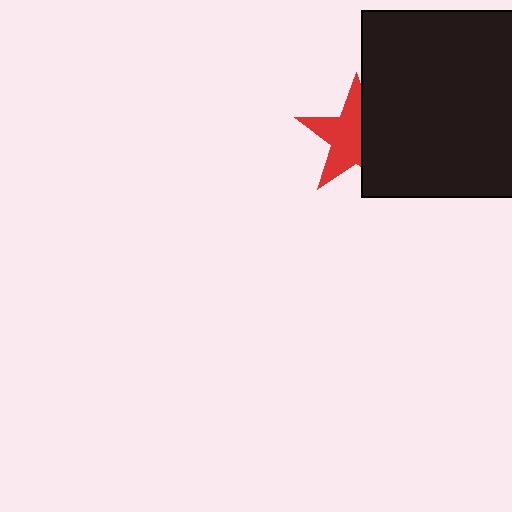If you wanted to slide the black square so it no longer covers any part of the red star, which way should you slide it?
Slide it right — that is the most direct way to separate the two shapes.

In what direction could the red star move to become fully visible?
The red star could move left. That would shift it out from behind the black square entirely.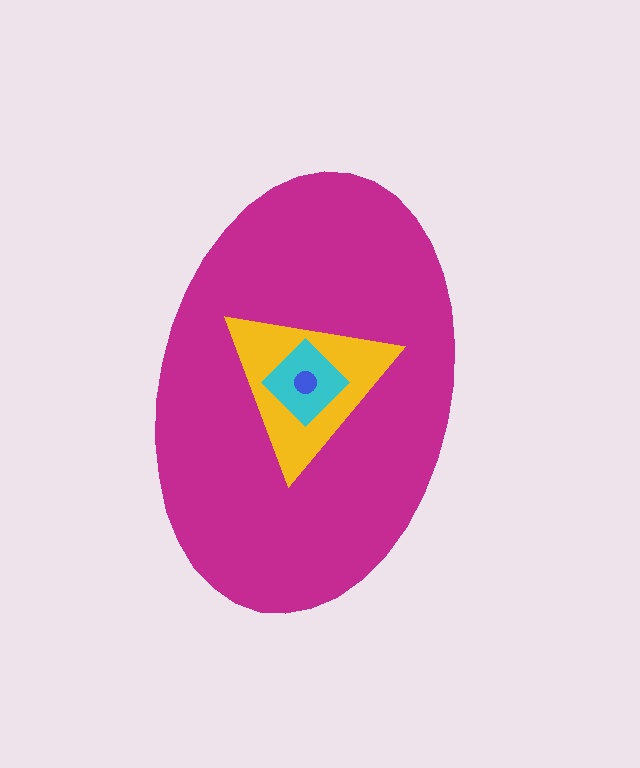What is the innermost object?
The blue circle.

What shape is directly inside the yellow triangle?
The cyan diamond.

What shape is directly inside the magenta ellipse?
The yellow triangle.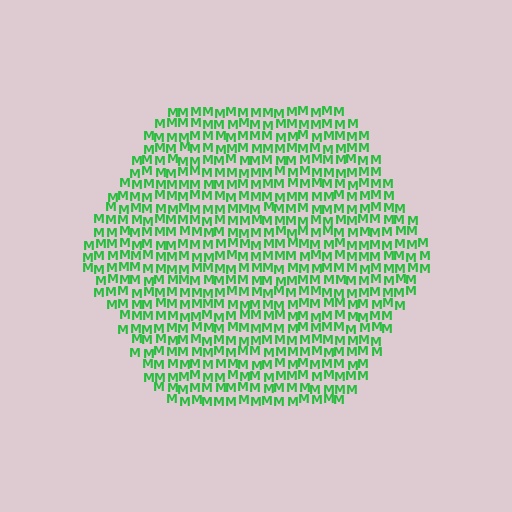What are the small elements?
The small elements are letter M's.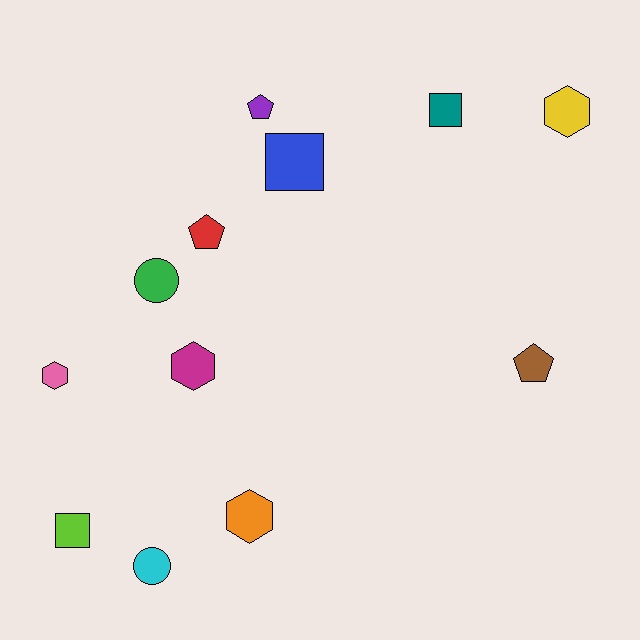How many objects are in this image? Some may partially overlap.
There are 12 objects.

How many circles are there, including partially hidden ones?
There are 2 circles.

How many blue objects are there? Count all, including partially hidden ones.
There is 1 blue object.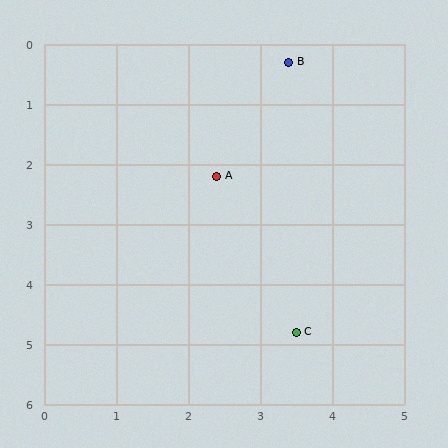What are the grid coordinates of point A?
Point A is at approximately (2.4, 2.2).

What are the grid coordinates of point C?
Point C is at approximately (3.5, 4.8).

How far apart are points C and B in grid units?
Points C and B are about 4.5 grid units apart.